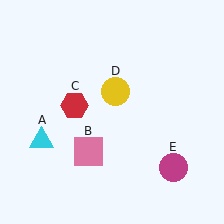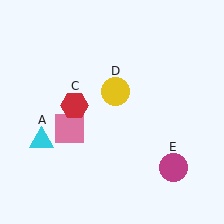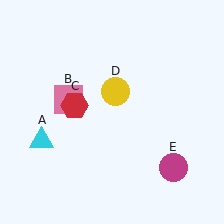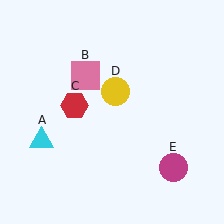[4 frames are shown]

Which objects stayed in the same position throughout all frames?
Cyan triangle (object A) and red hexagon (object C) and yellow circle (object D) and magenta circle (object E) remained stationary.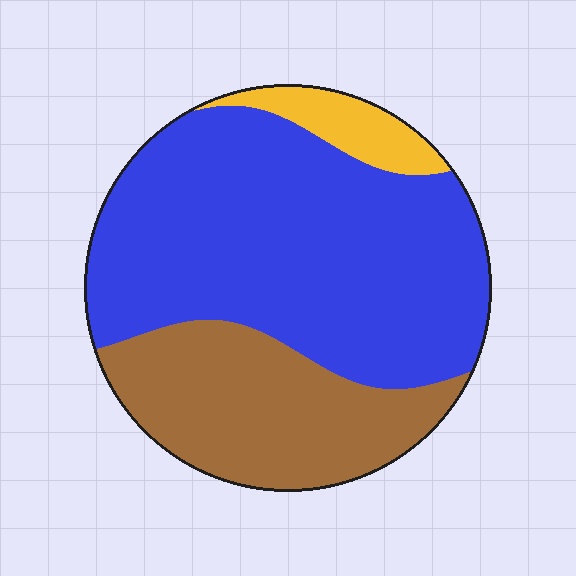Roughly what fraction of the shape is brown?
Brown takes up about one third (1/3) of the shape.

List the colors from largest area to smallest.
From largest to smallest: blue, brown, yellow.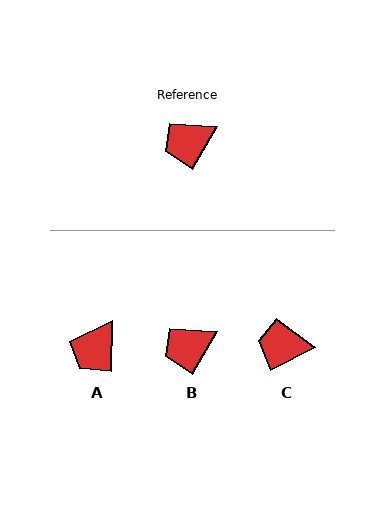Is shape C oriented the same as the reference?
No, it is off by about 33 degrees.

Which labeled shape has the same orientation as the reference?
B.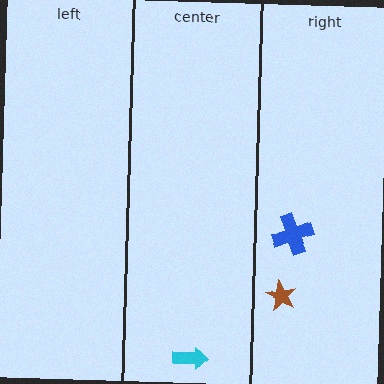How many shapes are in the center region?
1.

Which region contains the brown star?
The right region.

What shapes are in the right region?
The brown star, the blue cross.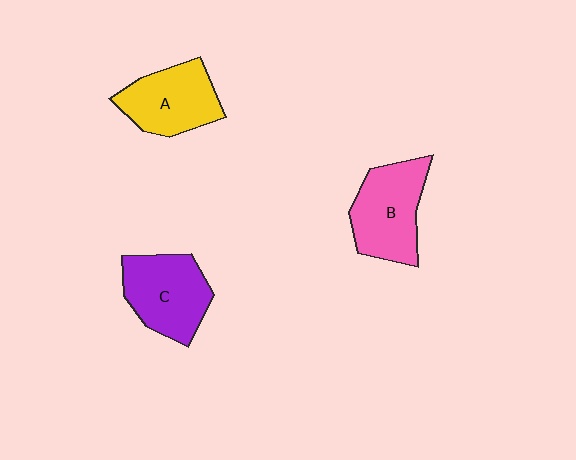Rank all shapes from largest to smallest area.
From largest to smallest: B (pink), C (purple), A (yellow).